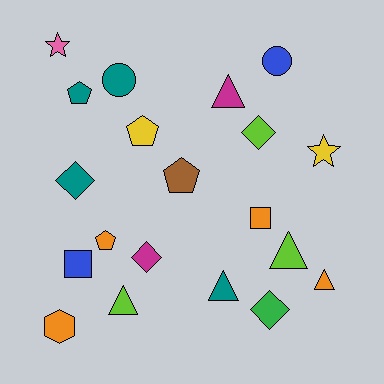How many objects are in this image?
There are 20 objects.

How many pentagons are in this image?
There are 4 pentagons.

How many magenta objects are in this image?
There are 2 magenta objects.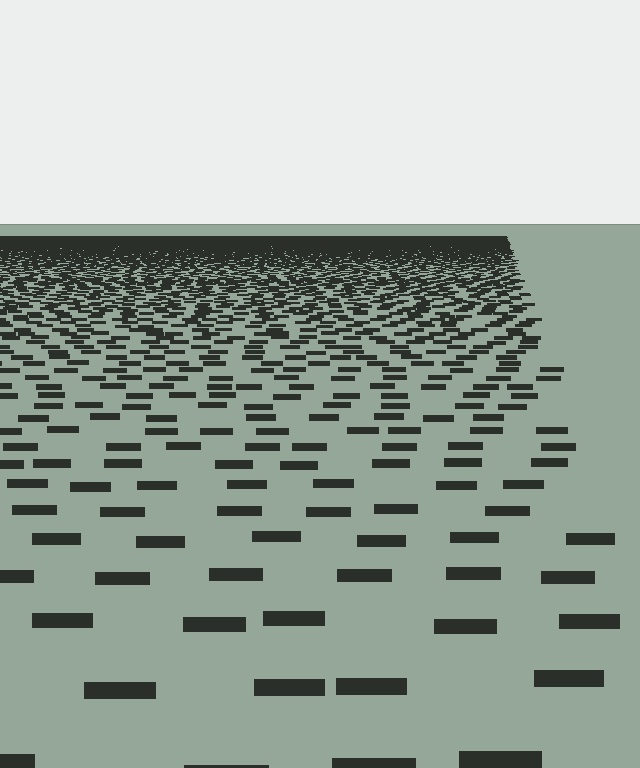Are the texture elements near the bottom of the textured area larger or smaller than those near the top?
Larger. Near the bottom, elements are closer to the viewer and appear at a bigger on-screen size.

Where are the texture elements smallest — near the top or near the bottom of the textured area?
Near the top.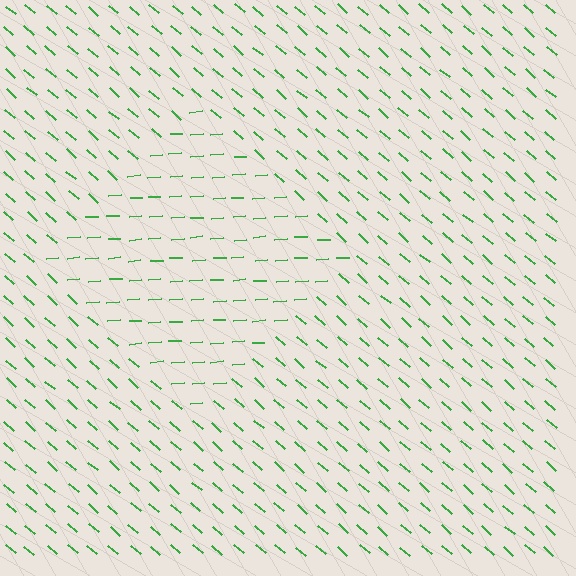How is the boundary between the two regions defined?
The boundary is defined purely by a change in line orientation (approximately 45 degrees difference). All lines are the same color and thickness.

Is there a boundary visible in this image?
Yes, there is a texture boundary formed by a change in line orientation.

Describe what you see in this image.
The image is filled with small green line segments. A diamond region in the image has lines oriented differently from the surrounding lines, creating a visible texture boundary.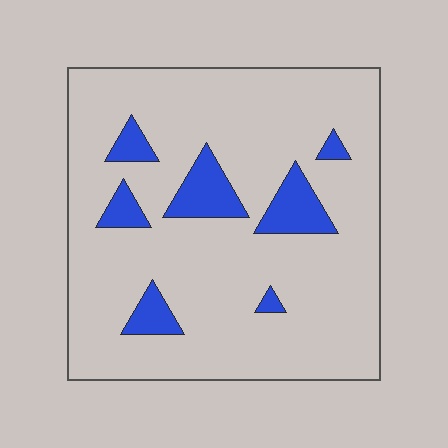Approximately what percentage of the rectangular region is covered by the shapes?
Approximately 15%.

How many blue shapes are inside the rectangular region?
7.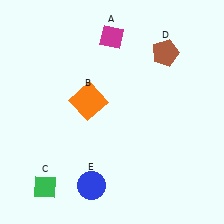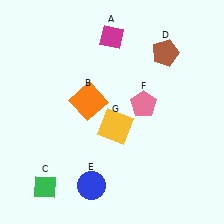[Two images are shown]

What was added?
A pink pentagon (F), a yellow square (G) were added in Image 2.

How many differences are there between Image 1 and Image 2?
There are 2 differences between the two images.